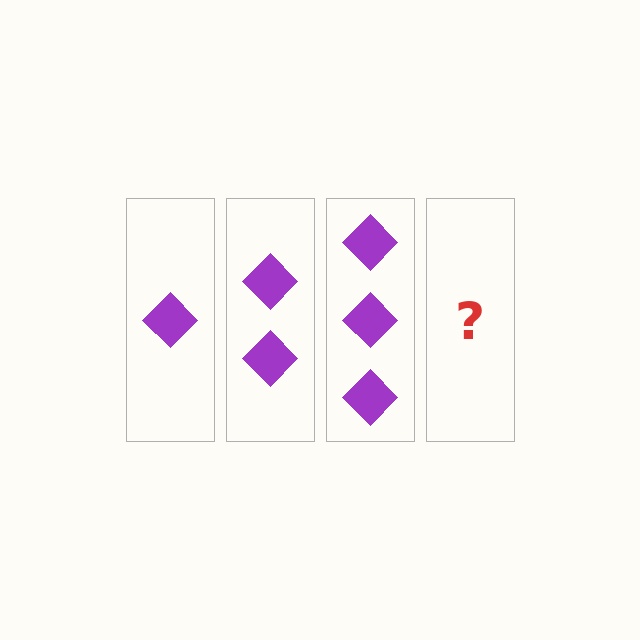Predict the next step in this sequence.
The next step is 4 diamonds.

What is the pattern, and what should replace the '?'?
The pattern is that each step adds one more diamond. The '?' should be 4 diamonds.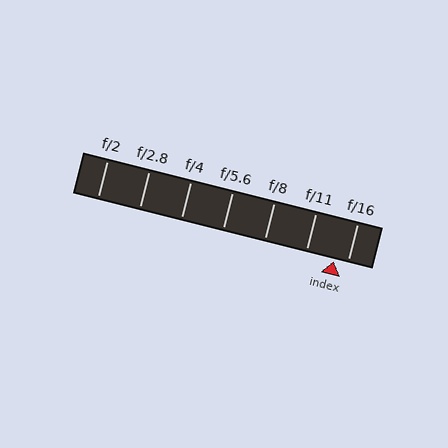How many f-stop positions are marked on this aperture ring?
There are 7 f-stop positions marked.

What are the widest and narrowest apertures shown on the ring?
The widest aperture shown is f/2 and the narrowest is f/16.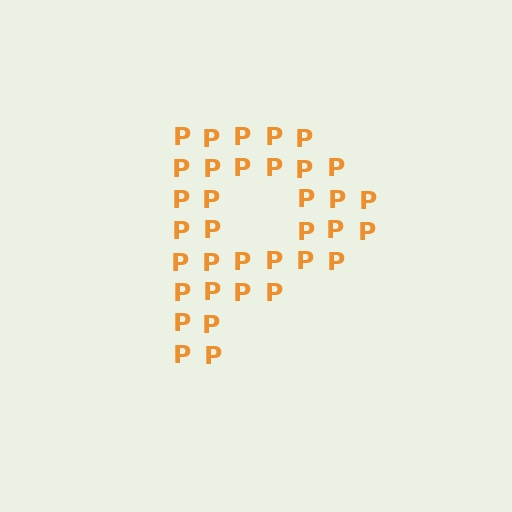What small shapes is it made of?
It is made of small letter P's.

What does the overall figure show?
The overall figure shows the letter P.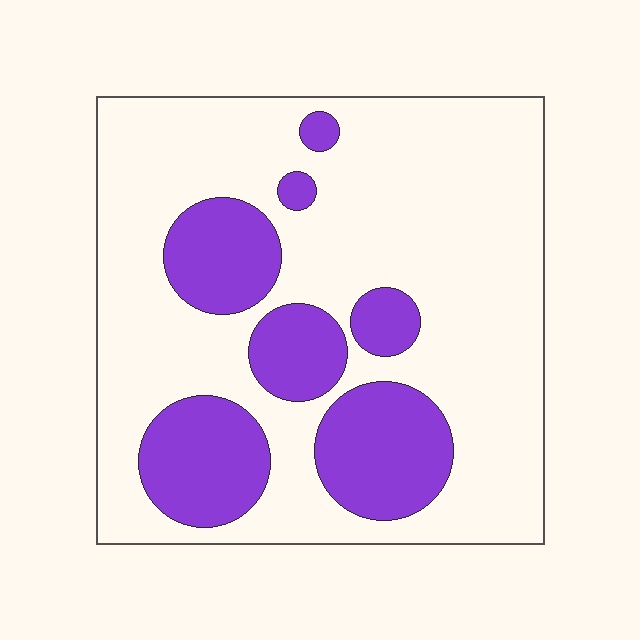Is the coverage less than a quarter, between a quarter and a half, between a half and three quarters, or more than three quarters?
Between a quarter and a half.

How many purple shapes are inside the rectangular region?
7.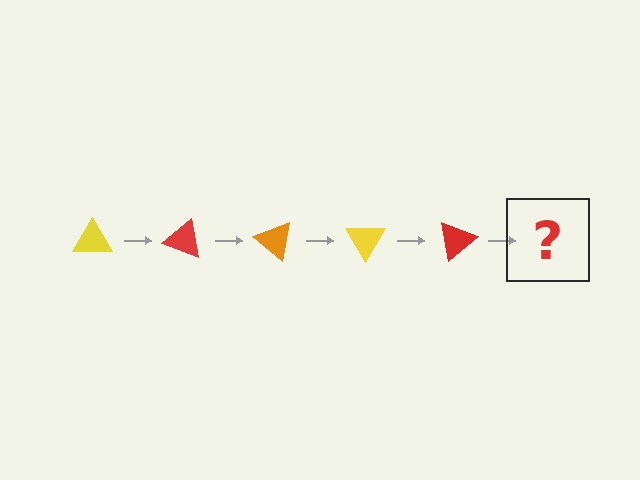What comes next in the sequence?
The next element should be an orange triangle, rotated 100 degrees from the start.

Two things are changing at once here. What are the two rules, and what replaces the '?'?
The two rules are that it rotates 20 degrees each step and the color cycles through yellow, red, and orange. The '?' should be an orange triangle, rotated 100 degrees from the start.